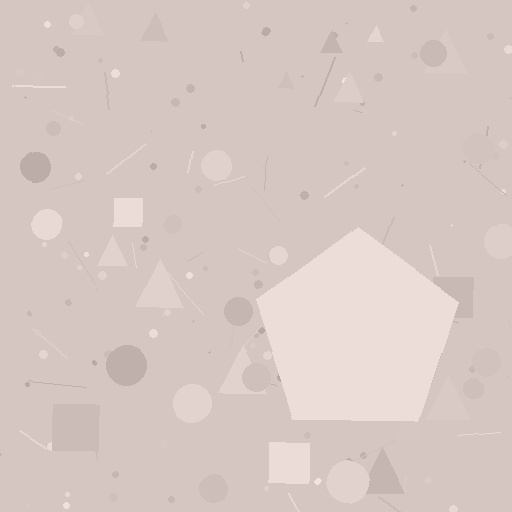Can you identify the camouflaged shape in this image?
The camouflaged shape is a pentagon.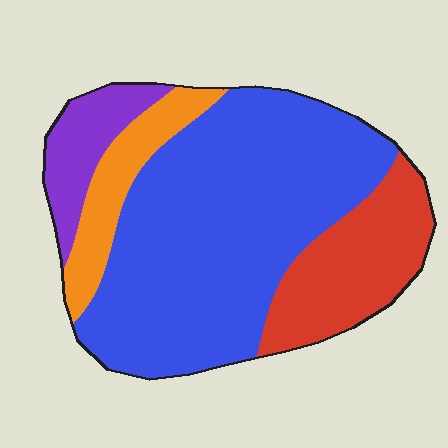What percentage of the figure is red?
Red takes up about one fifth (1/5) of the figure.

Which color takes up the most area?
Blue, at roughly 60%.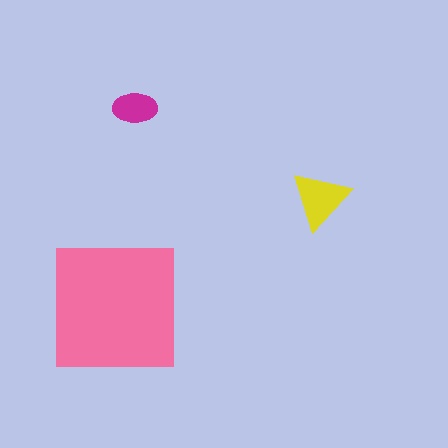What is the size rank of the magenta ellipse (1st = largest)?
3rd.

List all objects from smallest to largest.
The magenta ellipse, the yellow triangle, the pink square.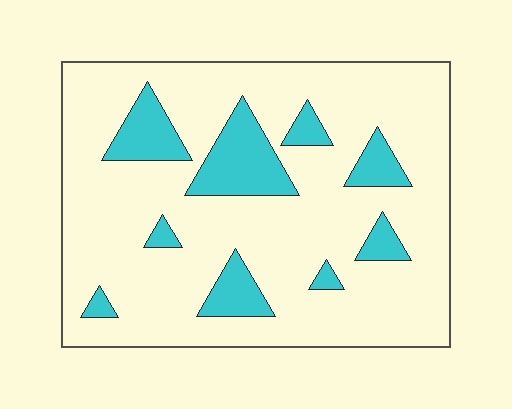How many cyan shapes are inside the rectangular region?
9.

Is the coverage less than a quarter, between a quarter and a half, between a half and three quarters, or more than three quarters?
Less than a quarter.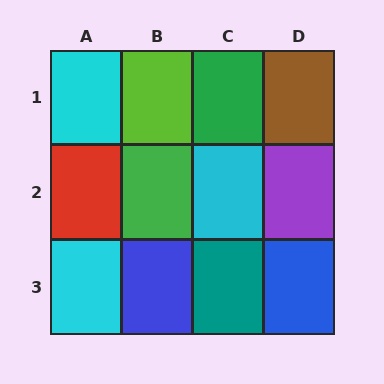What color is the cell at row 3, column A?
Cyan.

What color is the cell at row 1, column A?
Cyan.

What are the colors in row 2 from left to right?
Red, green, cyan, purple.